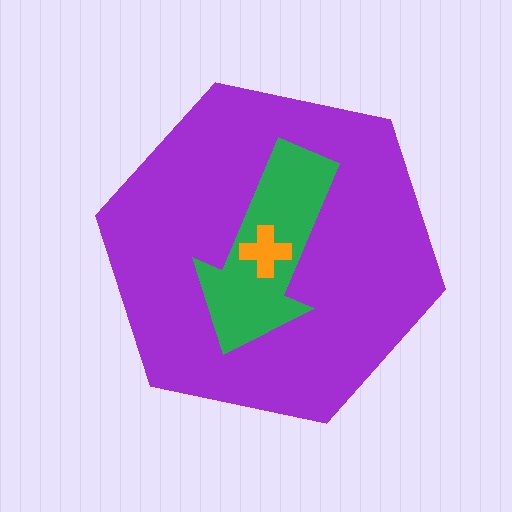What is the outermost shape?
The purple hexagon.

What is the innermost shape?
The orange cross.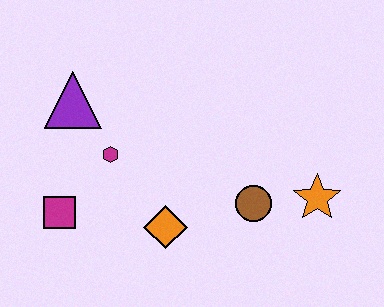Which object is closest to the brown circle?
The orange star is closest to the brown circle.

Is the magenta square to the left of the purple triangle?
Yes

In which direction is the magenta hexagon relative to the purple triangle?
The magenta hexagon is below the purple triangle.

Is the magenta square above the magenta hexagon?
No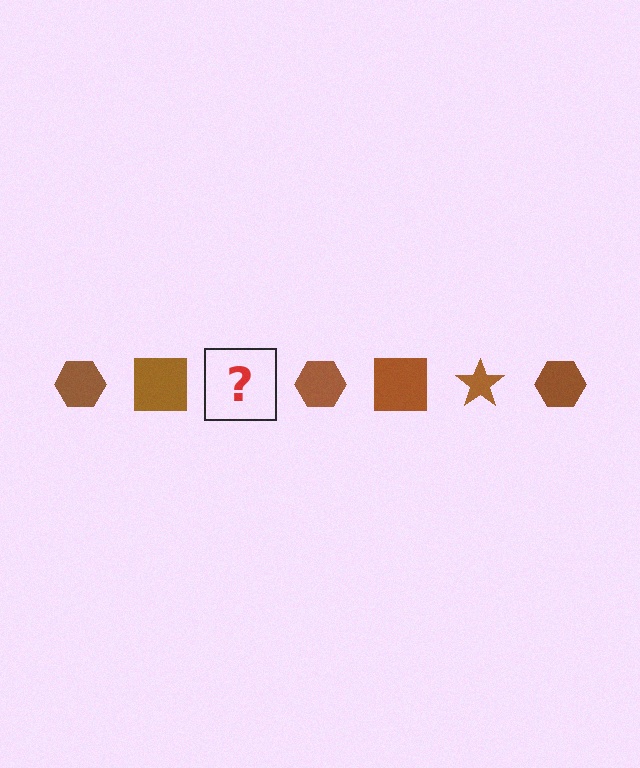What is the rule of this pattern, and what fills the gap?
The rule is that the pattern cycles through hexagon, square, star shapes in brown. The gap should be filled with a brown star.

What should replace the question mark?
The question mark should be replaced with a brown star.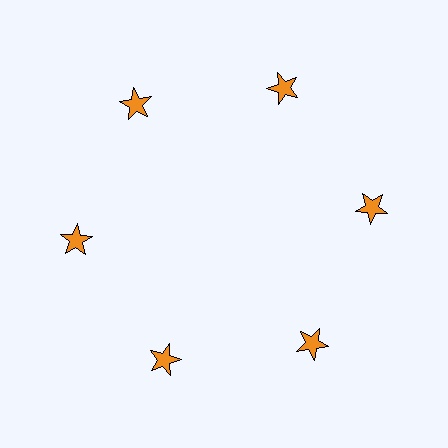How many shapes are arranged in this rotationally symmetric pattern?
There are 6 shapes, arranged in 6 groups of 1.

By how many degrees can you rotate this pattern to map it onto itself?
The pattern maps onto itself every 60 degrees of rotation.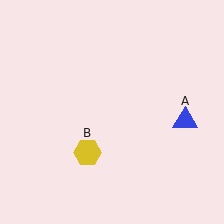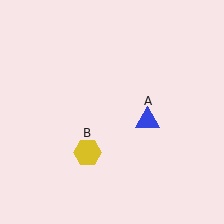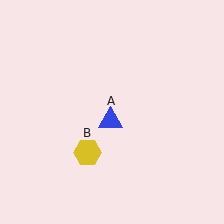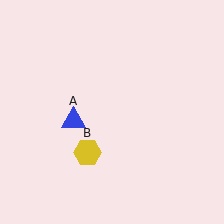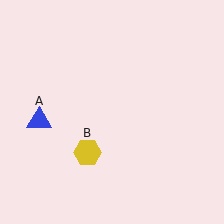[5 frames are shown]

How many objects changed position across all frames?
1 object changed position: blue triangle (object A).